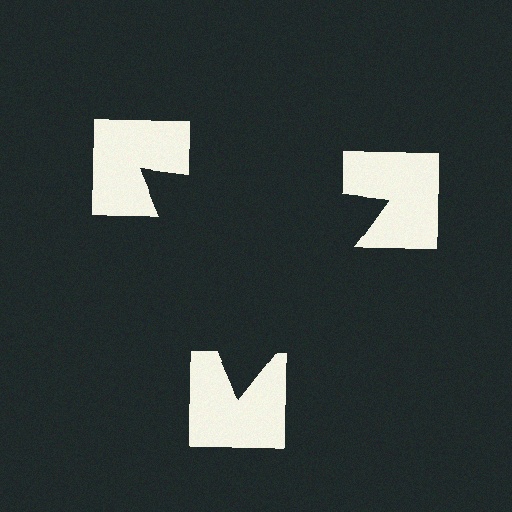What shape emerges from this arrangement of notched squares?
An illusory triangle — its edges are inferred from the aligned wedge cuts in the notched squares, not physically drawn.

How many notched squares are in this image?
There are 3 — one at each vertex of the illusory triangle.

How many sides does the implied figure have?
3 sides.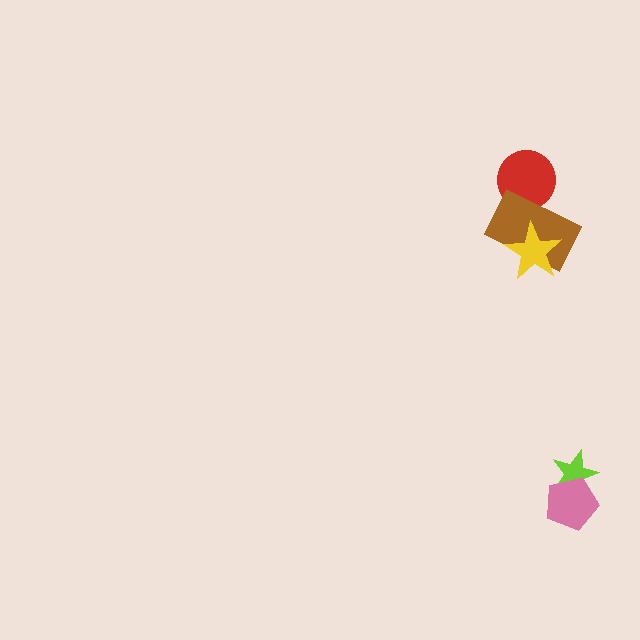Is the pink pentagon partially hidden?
No, no other shape covers it.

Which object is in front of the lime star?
The pink pentagon is in front of the lime star.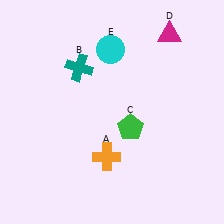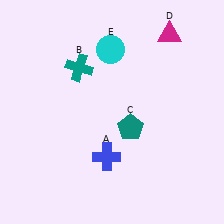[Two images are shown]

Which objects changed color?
A changed from orange to blue. C changed from green to teal.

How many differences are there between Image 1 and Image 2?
There are 2 differences between the two images.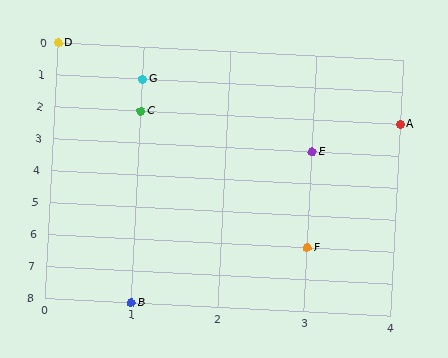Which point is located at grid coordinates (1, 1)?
Point G is at (1, 1).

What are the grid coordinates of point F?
Point F is at grid coordinates (3, 6).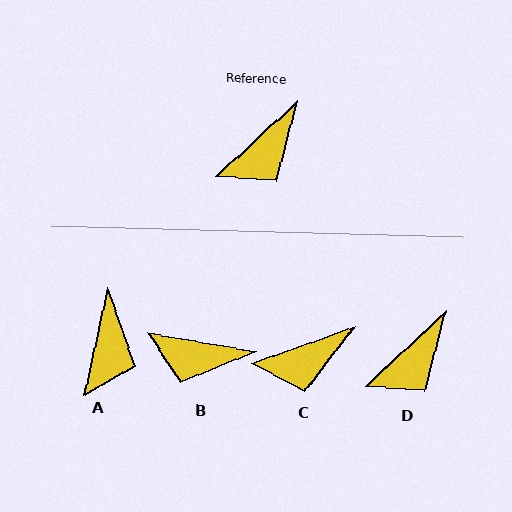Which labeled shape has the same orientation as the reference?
D.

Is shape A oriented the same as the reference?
No, it is off by about 35 degrees.